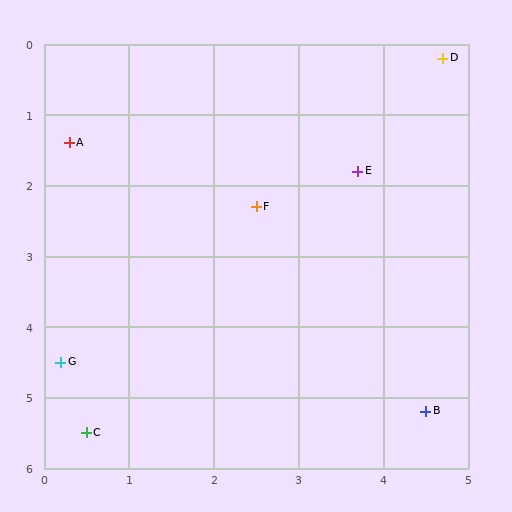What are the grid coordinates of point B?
Point B is at approximately (4.5, 5.2).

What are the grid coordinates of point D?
Point D is at approximately (4.7, 0.2).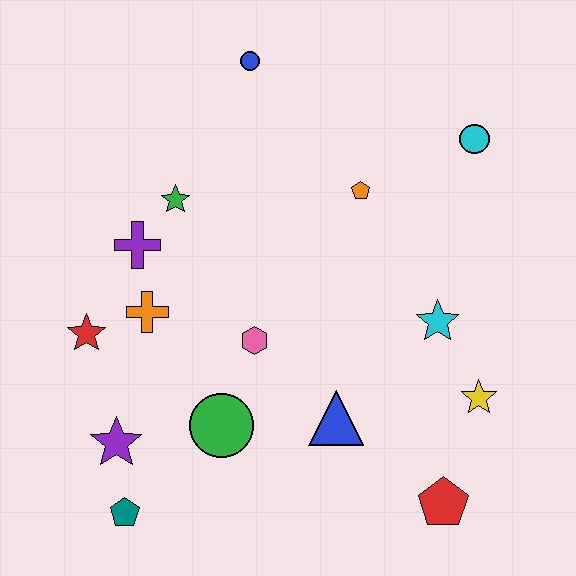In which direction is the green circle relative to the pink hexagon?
The green circle is below the pink hexagon.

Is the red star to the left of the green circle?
Yes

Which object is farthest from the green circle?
The cyan circle is farthest from the green circle.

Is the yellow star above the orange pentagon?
No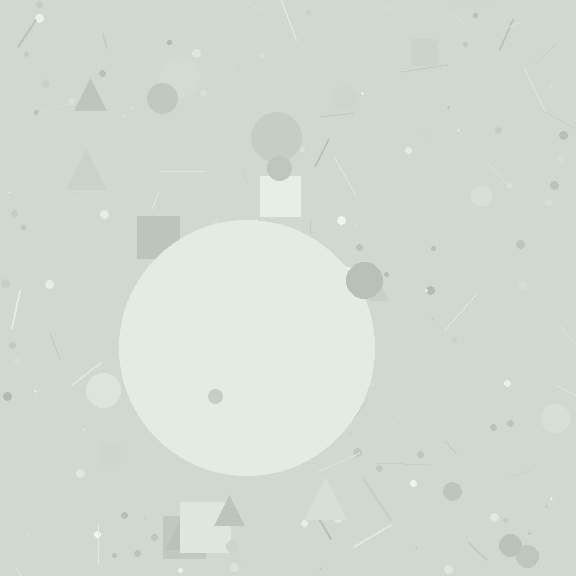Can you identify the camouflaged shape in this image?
The camouflaged shape is a circle.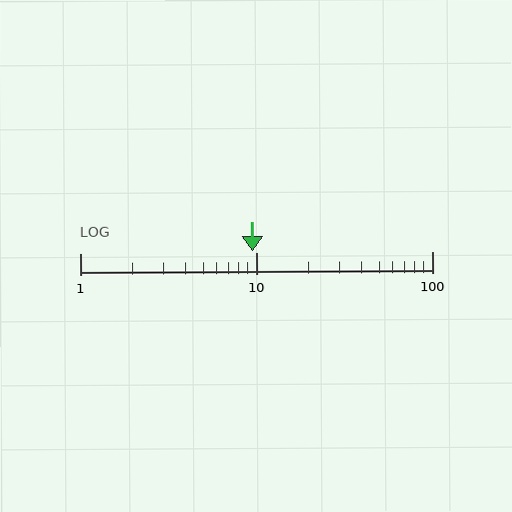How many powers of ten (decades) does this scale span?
The scale spans 2 decades, from 1 to 100.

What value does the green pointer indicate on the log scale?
The pointer indicates approximately 9.5.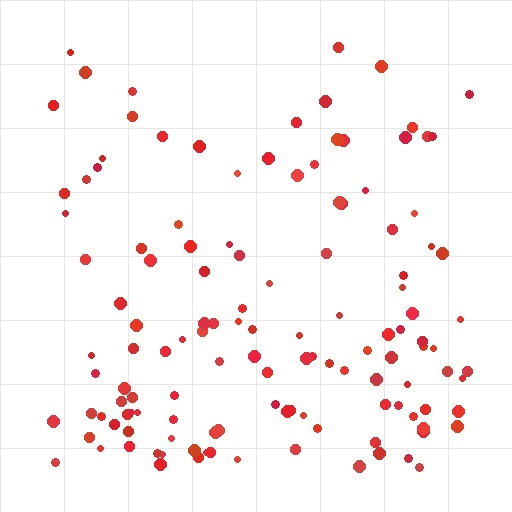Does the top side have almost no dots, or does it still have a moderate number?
Still a moderate number, just noticeably fewer than the bottom.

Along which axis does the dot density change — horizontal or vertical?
Vertical.